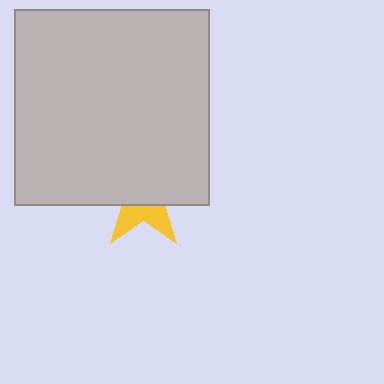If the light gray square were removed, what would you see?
You would see the complete yellow star.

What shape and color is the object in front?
The object in front is a light gray square.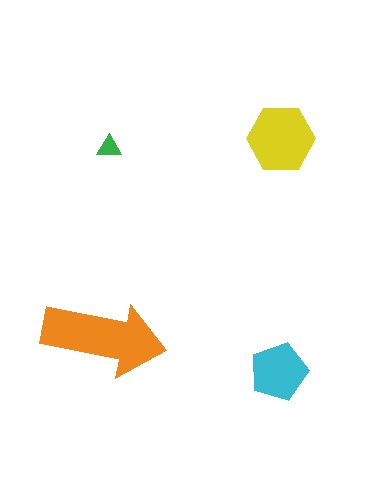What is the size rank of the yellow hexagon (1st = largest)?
2nd.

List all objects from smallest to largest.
The green triangle, the cyan pentagon, the yellow hexagon, the orange arrow.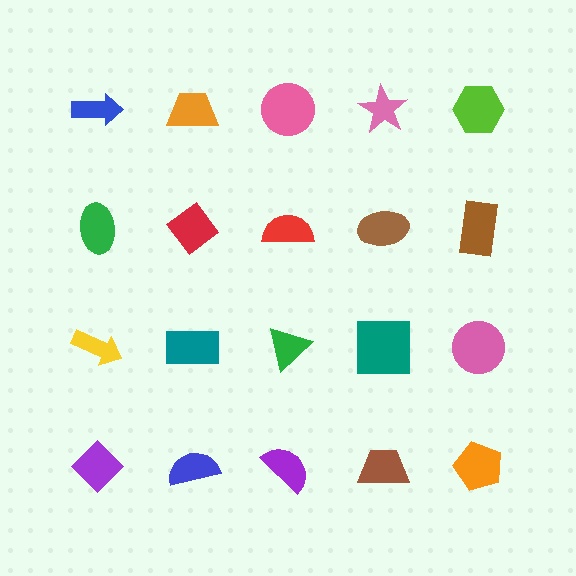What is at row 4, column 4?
A brown trapezoid.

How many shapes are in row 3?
5 shapes.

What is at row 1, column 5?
A lime hexagon.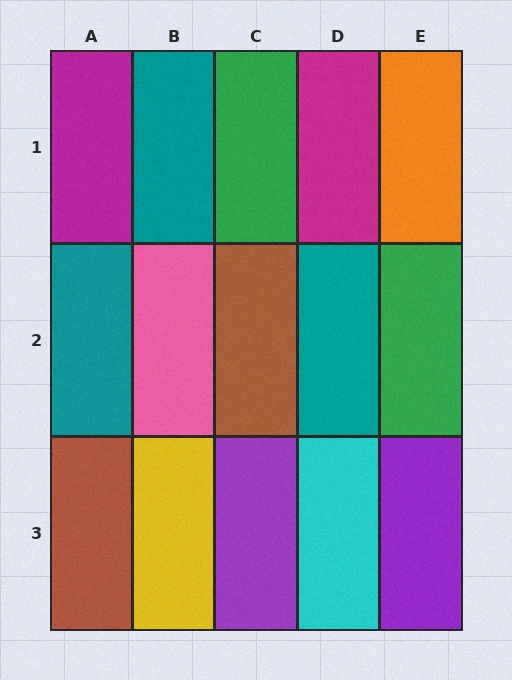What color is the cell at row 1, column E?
Orange.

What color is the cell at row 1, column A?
Magenta.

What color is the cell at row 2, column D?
Teal.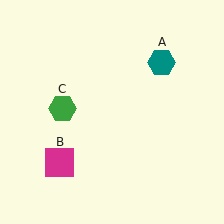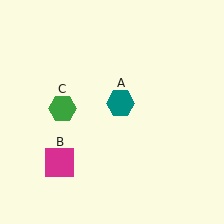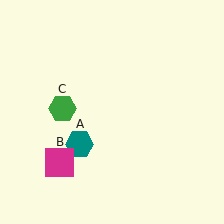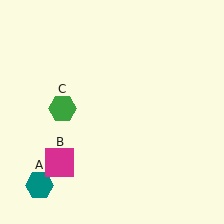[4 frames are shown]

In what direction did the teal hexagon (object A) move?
The teal hexagon (object A) moved down and to the left.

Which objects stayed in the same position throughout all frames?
Magenta square (object B) and green hexagon (object C) remained stationary.